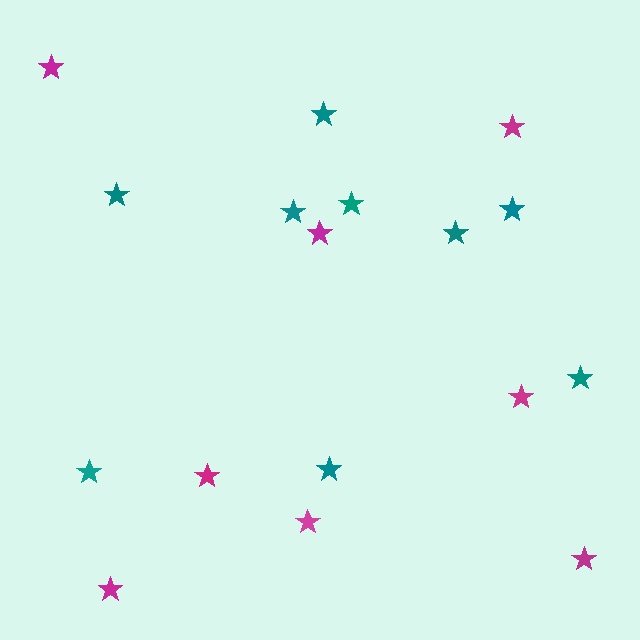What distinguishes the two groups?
There are 2 groups: one group of teal stars (9) and one group of magenta stars (8).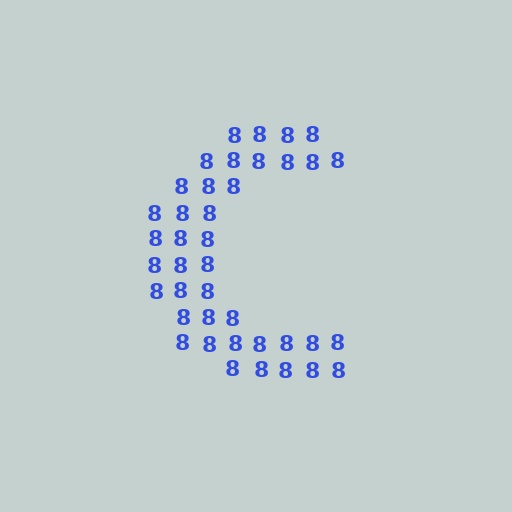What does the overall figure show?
The overall figure shows the letter C.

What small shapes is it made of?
It is made of small digit 8's.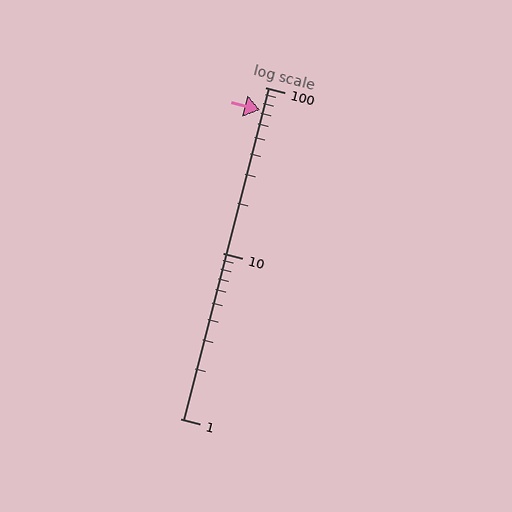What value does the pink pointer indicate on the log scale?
The pointer indicates approximately 73.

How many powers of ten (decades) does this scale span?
The scale spans 2 decades, from 1 to 100.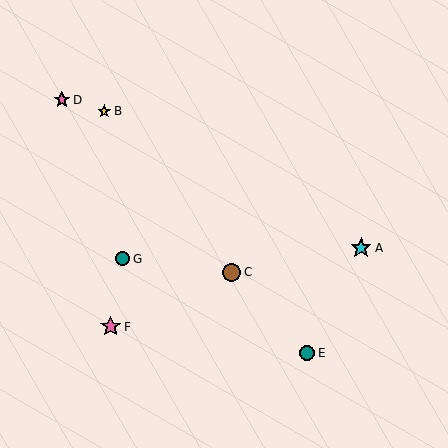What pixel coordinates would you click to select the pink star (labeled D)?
Click at (62, 100) to select the pink star D.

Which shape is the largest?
The cyan star (labeled A) is the largest.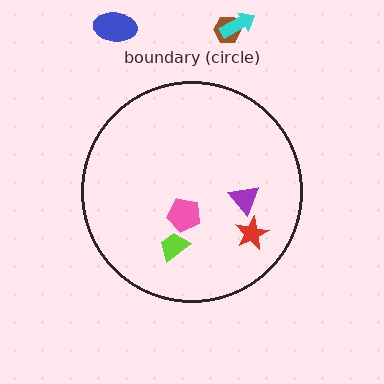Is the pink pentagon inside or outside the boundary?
Inside.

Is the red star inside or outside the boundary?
Inside.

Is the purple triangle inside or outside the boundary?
Inside.